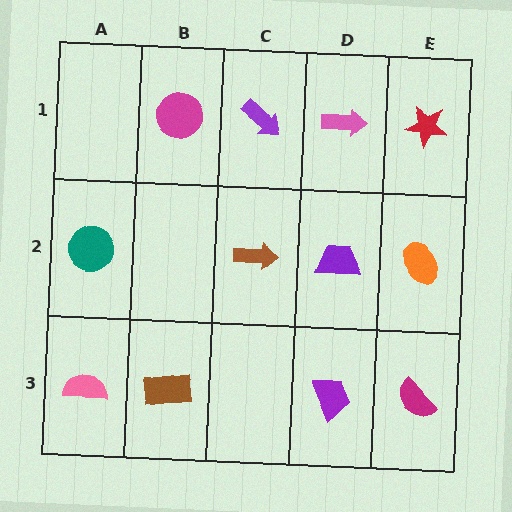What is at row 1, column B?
A magenta circle.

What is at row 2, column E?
An orange ellipse.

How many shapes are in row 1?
4 shapes.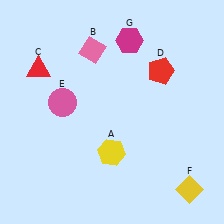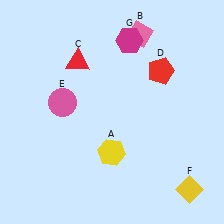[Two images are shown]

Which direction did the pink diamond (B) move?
The pink diamond (B) moved right.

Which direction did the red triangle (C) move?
The red triangle (C) moved right.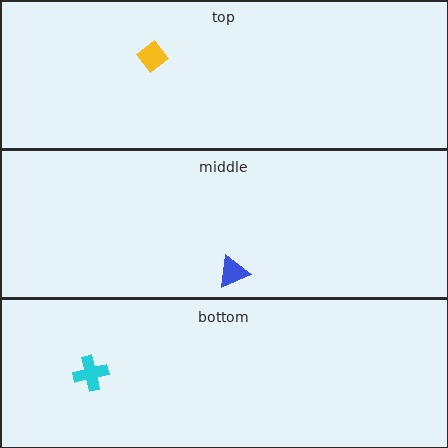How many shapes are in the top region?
1.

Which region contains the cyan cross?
The bottom region.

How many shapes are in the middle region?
1.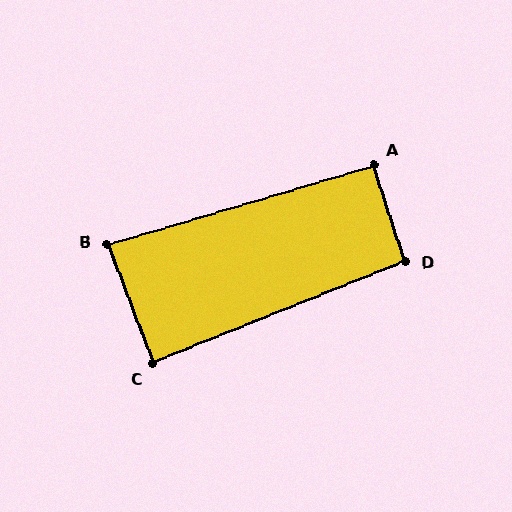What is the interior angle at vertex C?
Approximately 89 degrees (approximately right).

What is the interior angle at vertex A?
Approximately 91 degrees (approximately right).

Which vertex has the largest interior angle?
D, at approximately 94 degrees.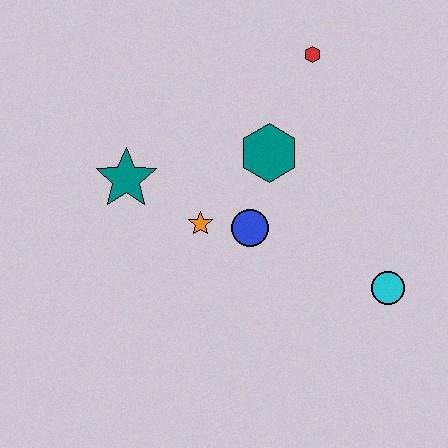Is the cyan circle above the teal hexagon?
No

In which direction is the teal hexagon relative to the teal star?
The teal hexagon is to the right of the teal star.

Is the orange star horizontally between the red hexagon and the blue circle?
No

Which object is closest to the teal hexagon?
The blue circle is closest to the teal hexagon.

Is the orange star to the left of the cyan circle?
Yes